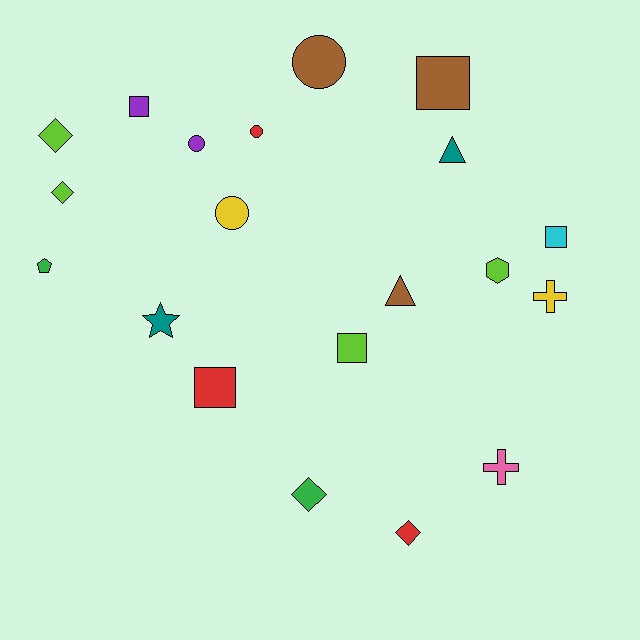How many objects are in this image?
There are 20 objects.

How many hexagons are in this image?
There is 1 hexagon.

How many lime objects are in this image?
There are 4 lime objects.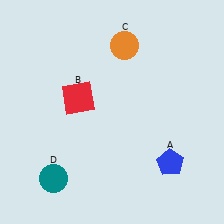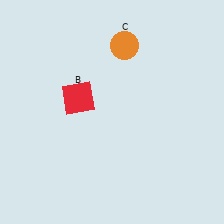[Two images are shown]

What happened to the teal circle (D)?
The teal circle (D) was removed in Image 2. It was in the bottom-left area of Image 1.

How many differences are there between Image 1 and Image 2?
There are 2 differences between the two images.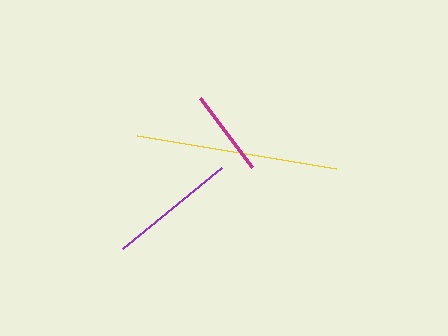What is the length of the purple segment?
The purple segment is approximately 128 pixels long.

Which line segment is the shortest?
The magenta line is the shortest at approximately 86 pixels.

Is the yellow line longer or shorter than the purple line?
The yellow line is longer than the purple line.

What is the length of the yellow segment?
The yellow segment is approximately 201 pixels long.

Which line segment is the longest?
The yellow line is the longest at approximately 201 pixels.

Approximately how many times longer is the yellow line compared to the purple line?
The yellow line is approximately 1.6 times the length of the purple line.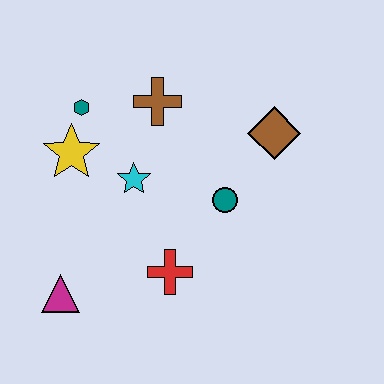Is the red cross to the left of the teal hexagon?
No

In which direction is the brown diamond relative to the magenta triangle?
The brown diamond is to the right of the magenta triangle.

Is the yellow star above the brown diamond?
No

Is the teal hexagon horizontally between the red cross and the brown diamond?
No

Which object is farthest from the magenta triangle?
The brown diamond is farthest from the magenta triangle.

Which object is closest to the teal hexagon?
The yellow star is closest to the teal hexagon.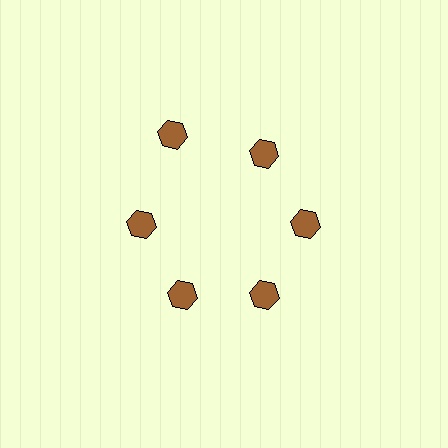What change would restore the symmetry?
The symmetry would be restored by moving it inward, back onto the ring so that all 6 hexagons sit at equal angles and equal distance from the center.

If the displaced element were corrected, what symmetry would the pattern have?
It would have 6-fold rotational symmetry — the pattern would map onto itself every 60 degrees.